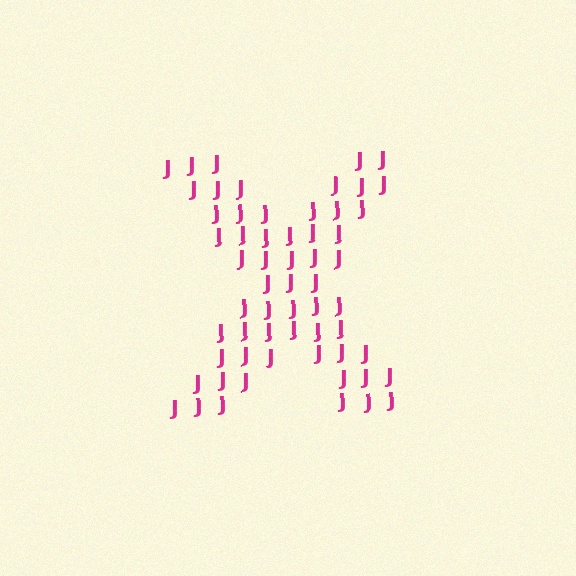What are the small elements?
The small elements are letter J's.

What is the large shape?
The large shape is the letter X.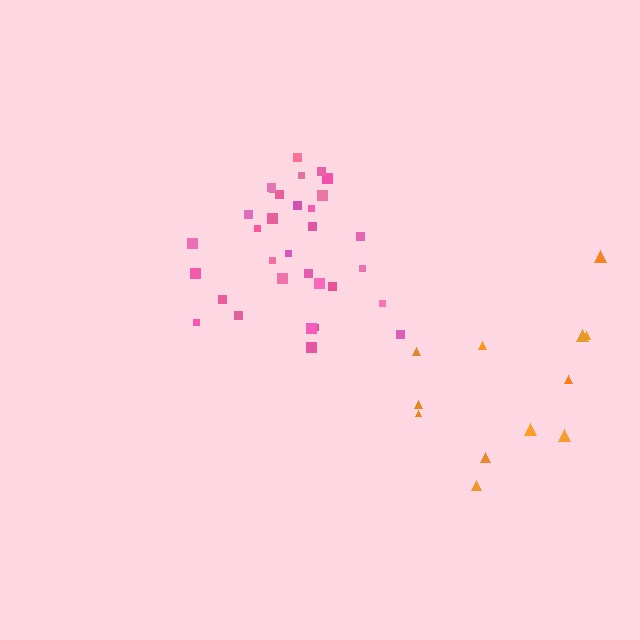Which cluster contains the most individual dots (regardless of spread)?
Pink (32).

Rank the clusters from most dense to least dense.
pink, orange.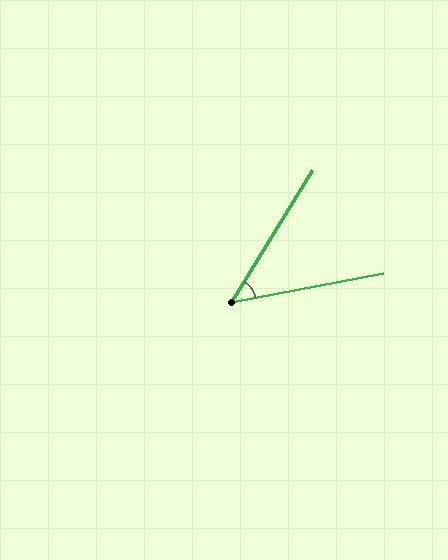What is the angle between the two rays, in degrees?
Approximately 47 degrees.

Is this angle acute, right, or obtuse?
It is acute.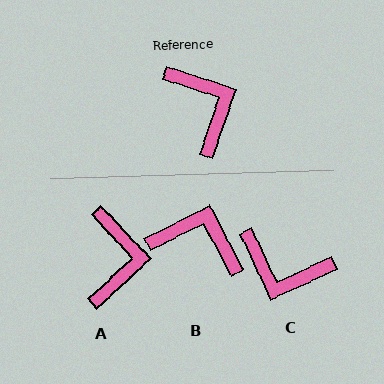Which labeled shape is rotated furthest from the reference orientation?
C, about 136 degrees away.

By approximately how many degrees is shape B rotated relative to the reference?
Approximately 46 degrees counter-clockwise.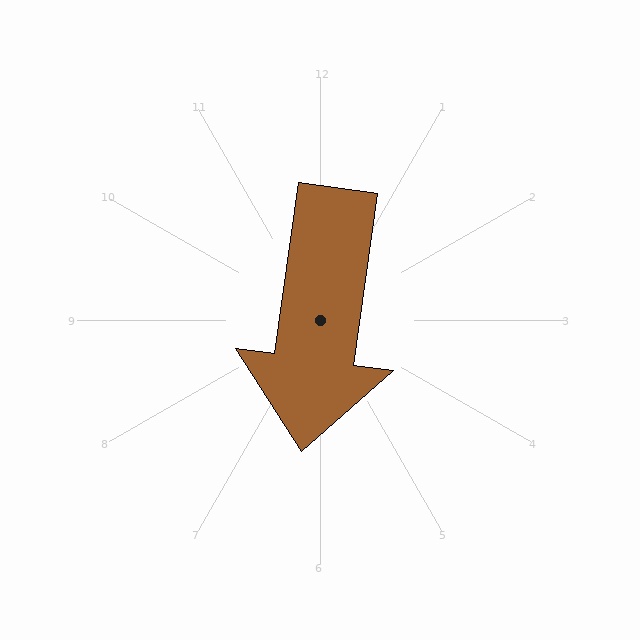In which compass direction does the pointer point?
South.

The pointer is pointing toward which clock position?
Roughly 6 o'clock.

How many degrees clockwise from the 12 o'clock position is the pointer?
Approximately 188 degrees.